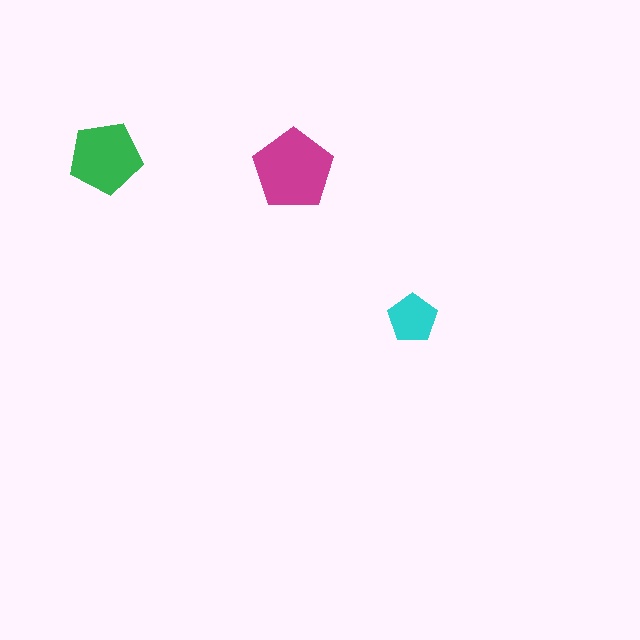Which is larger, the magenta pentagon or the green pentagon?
The magenta one.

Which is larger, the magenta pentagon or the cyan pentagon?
The magenta one.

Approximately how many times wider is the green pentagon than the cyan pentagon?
About 1.5 times wider.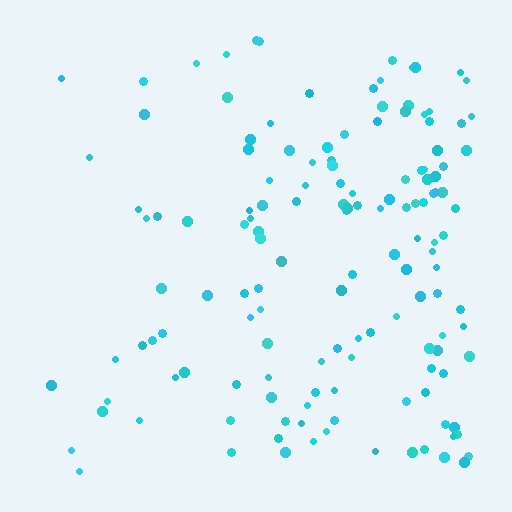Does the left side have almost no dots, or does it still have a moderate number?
Still a moderate number, just noticeably fewer than the right.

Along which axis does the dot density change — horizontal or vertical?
Horizontal.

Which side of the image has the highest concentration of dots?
The right.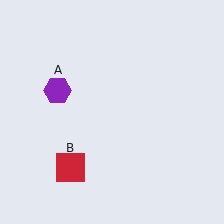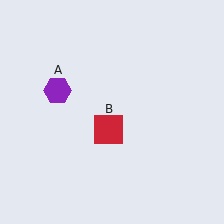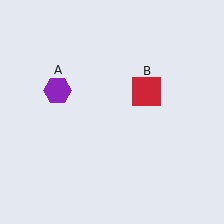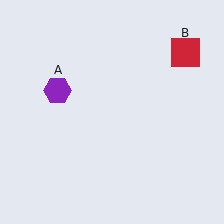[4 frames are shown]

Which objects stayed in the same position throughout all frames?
Purple hexagon (object A) remained stationary.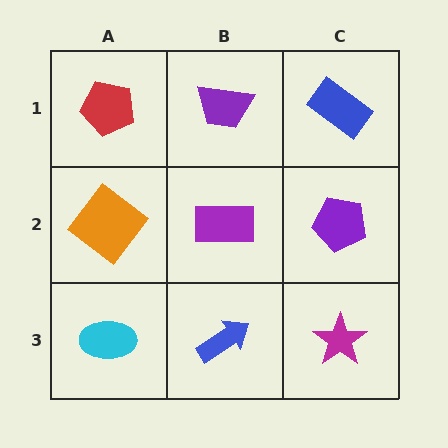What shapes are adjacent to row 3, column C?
A purple pentagon (row 2, column C), a blue arrow (row 3, column B).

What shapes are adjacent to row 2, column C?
A blue rectangle (row 1, column C), a magenta star (row 3, column C), a purple rectangle (row 2, column B).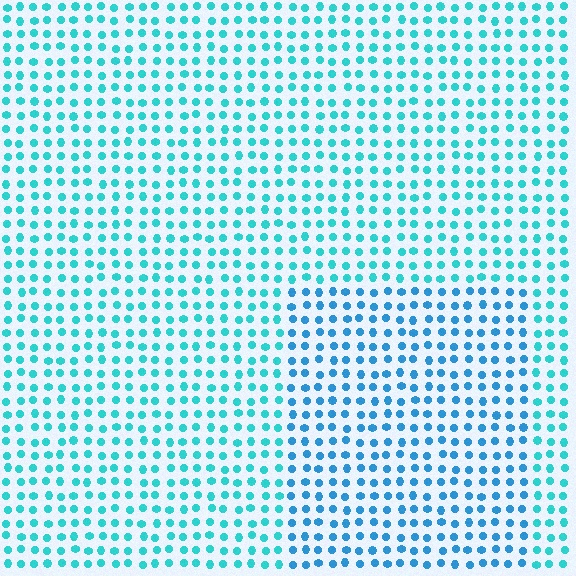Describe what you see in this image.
The image is filled with small cyan elements in a uniform arrangement. A rectangle-shaped region is visible where the elements are tinted to a slightly different hue, forming a subtle color boundary.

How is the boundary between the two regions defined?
The boundary is defined purely by a slight shift in hue (about 25 degrees). Spacing, size, and orientation are identical on both sides.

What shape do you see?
I see a rectangle.